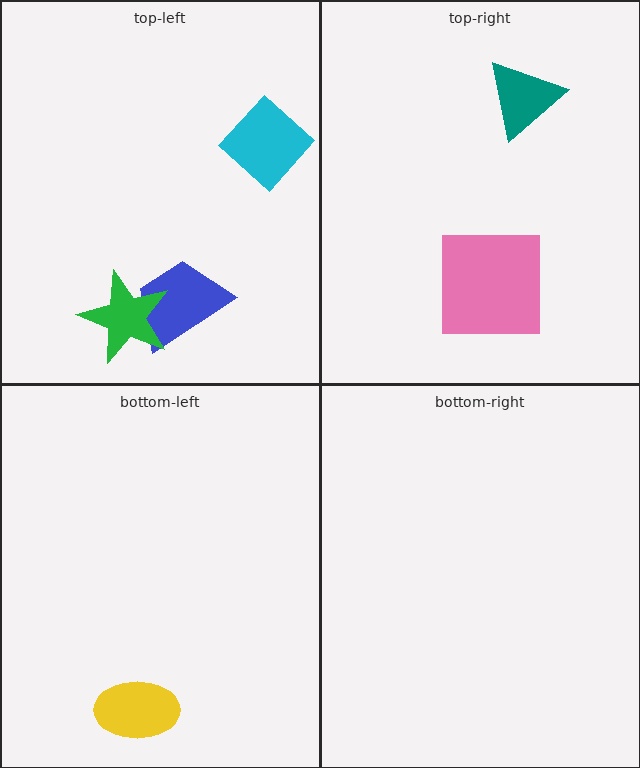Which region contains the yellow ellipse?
The bottom-left region.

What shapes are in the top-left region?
The blue trapezoid, the green star, the cyan diamond.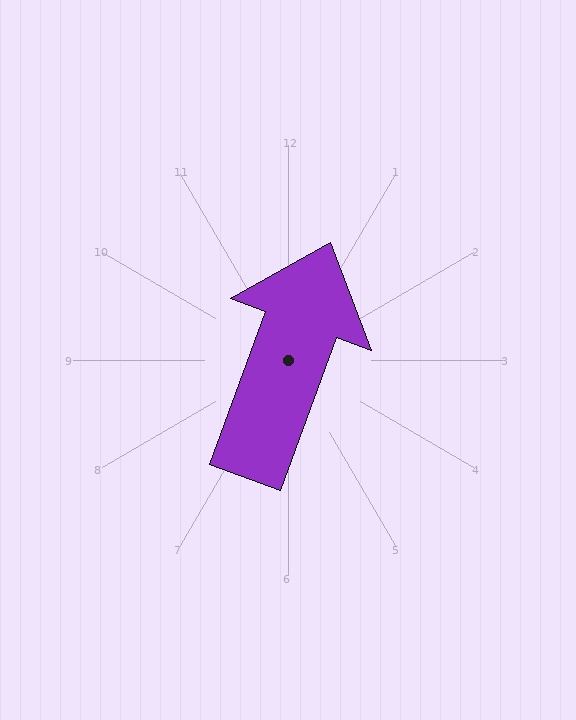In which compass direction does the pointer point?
North.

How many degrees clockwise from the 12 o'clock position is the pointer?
Approximately 20 degrees.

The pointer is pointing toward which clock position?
Roughly 1 o'clock.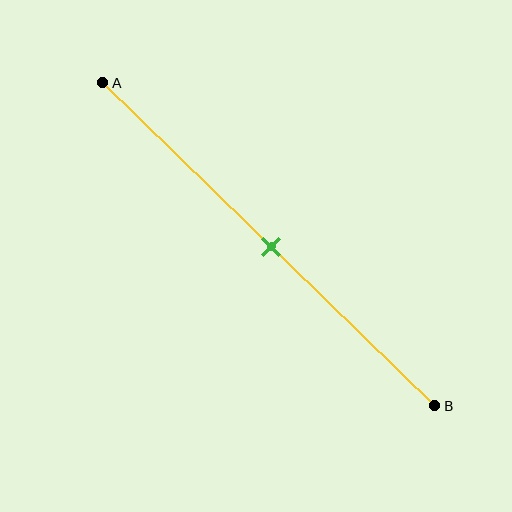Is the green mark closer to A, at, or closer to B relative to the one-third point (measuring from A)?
The green mark is closer to point B than the one-third point of segment AB.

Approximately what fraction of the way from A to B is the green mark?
The green mark is approximately 50% of the way from A to B.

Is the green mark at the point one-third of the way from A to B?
No, the mark is at about 50% from A, not at the 33% one-third point.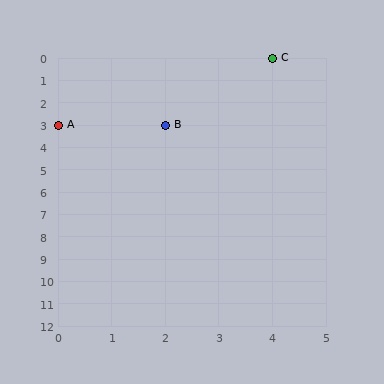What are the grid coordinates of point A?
Point A is at grid coordinates (0, 3).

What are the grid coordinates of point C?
Point C is at grid coordinates (4, 0).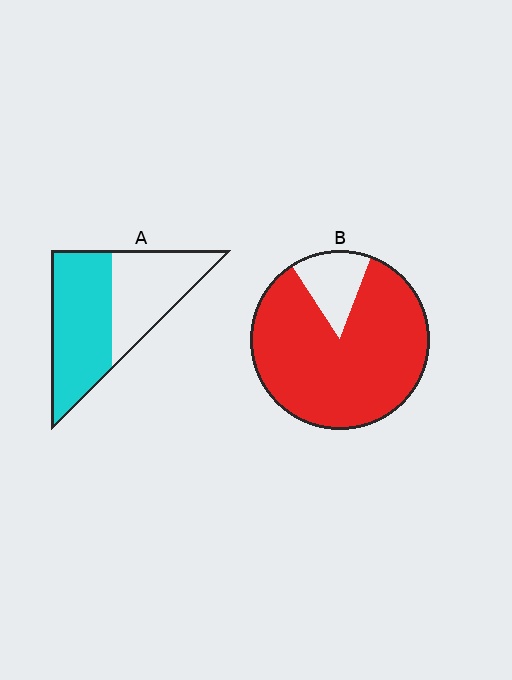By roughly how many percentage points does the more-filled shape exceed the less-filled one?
By roughly 30 percentage points (B over A).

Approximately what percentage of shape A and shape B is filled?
A is approximately 55% and B is approximately 85%.